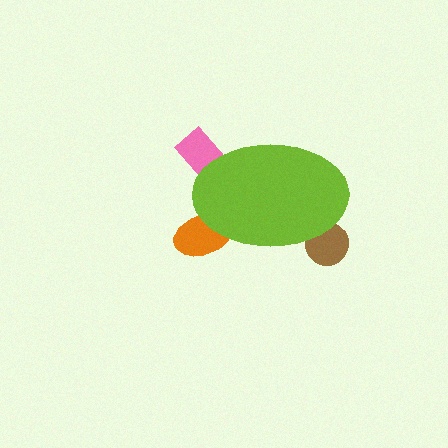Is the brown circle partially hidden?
Yes, the brown circle is partially hidden behind the lime ellipse.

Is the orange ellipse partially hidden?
Yes, the orange ellipse is partially hidden behind the lime ellipse.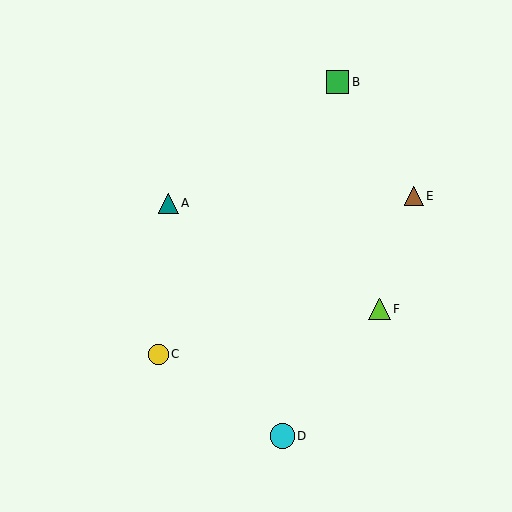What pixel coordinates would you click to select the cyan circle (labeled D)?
Click at (282, 436) to select the cyan circle D.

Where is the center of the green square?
The center of the green square is at (338, 82).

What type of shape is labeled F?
Shape F is a lime triangle.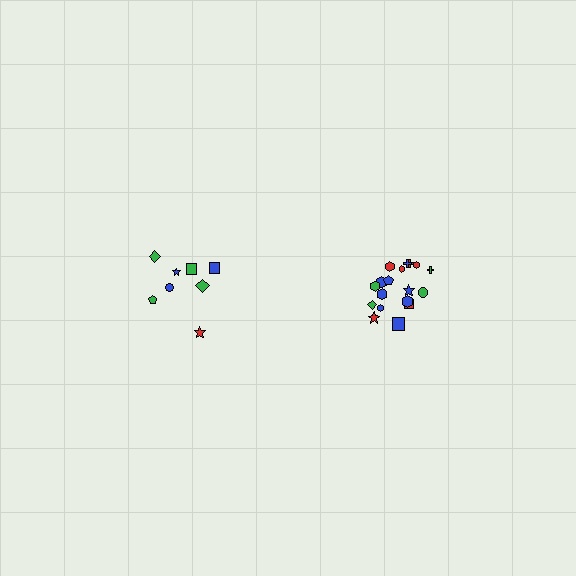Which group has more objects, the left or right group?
The right group.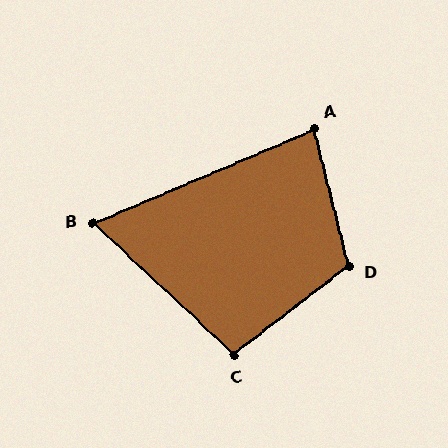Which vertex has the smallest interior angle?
B, at approximately 66 degrees.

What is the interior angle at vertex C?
Approximately 99 degrees (obtuse).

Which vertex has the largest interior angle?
D, at approximately 114 degrees.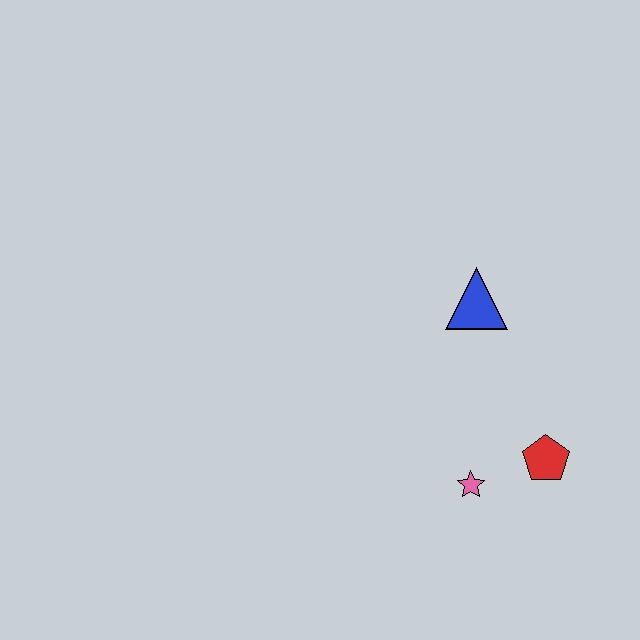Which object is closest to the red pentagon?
The pink star is closest to the red pentagon.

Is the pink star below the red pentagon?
Yes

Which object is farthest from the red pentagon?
The blue triangle is farthest from the red pentagon.